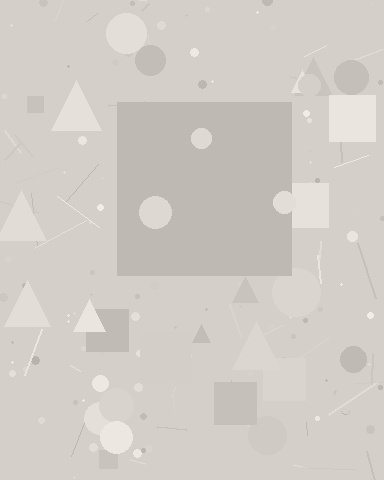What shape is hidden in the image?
A square is hidden in the image.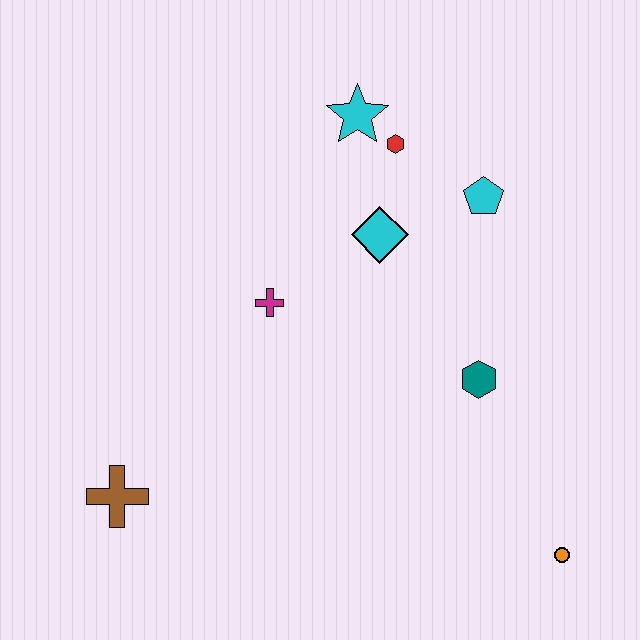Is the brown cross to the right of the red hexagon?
No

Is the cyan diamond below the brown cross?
No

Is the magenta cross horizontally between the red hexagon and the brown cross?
Yes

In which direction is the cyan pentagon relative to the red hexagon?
The cyan pentagon is to the right of the red hexagon.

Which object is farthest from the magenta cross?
The orange circle is farthest from the magenta cross.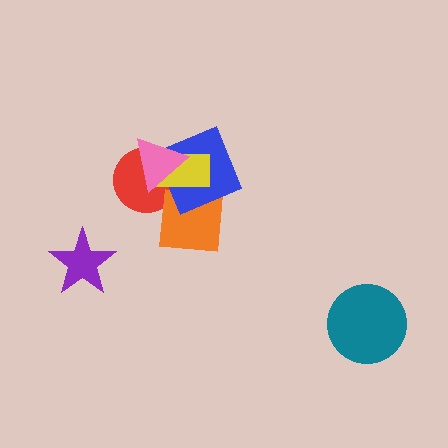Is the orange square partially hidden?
Yes, it is partially covered by another shape.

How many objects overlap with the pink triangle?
3 objects overlap with the pink triangle.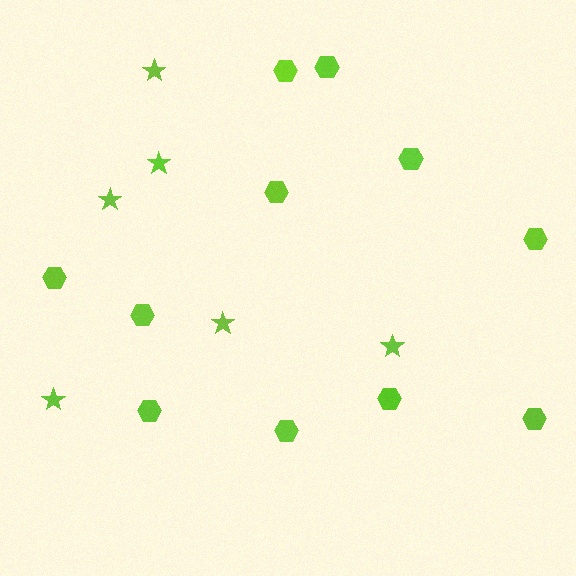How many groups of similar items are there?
There are 2 groups: one group of hexagons (11) and one group of stars (6).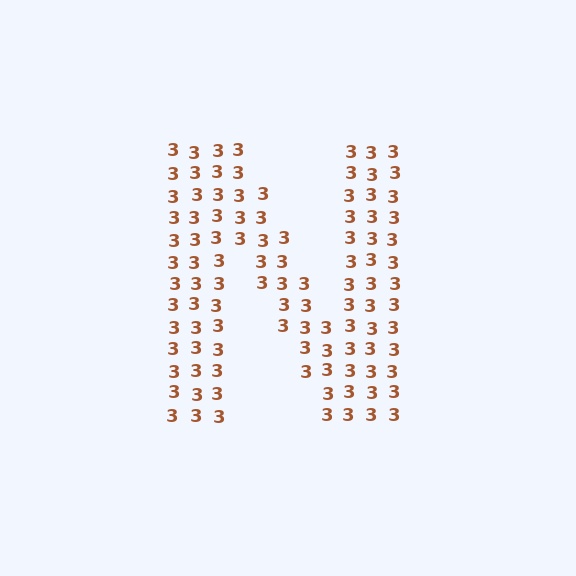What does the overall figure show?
The overall figure shows the letter N.